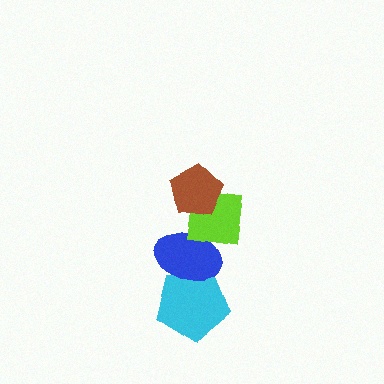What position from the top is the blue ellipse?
The blue ellipse is 3rd from the top.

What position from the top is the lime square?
The lime square is 2nd from the top.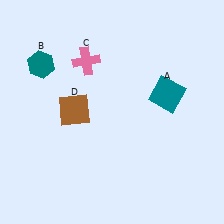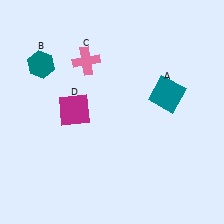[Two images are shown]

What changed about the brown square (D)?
In Image 1, D is brown. In Image 2, it changed to magenta.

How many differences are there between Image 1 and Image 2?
There is 1 difference between the two images.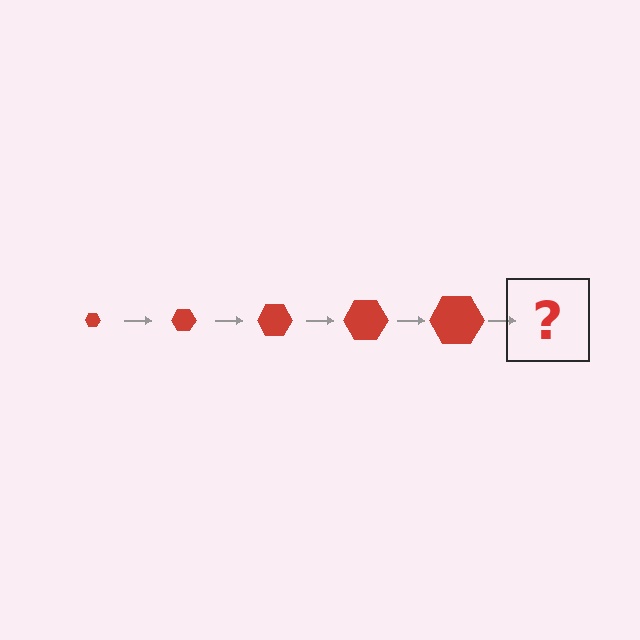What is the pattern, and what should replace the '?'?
The pattern is that the hexagon gets progressively larger each step. The '?' should be a red hexagon, larger than the previous one.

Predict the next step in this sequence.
The next step is a red hexagon, larger than the previous one.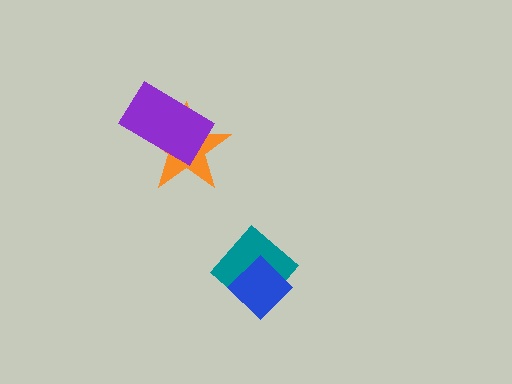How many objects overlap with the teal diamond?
1 object overlaps with the teal diamond.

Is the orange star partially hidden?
Yes, it is partially covered by another shape.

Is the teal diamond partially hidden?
Yes, it is partially covered by another shape.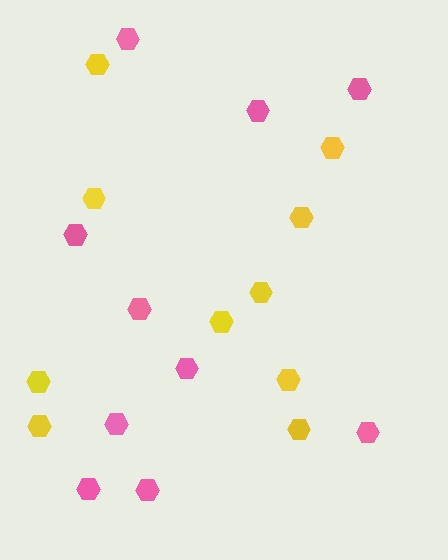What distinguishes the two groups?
There are 2 groups: one group of pink hexagons (10) and one group of yellow hexagons (10).